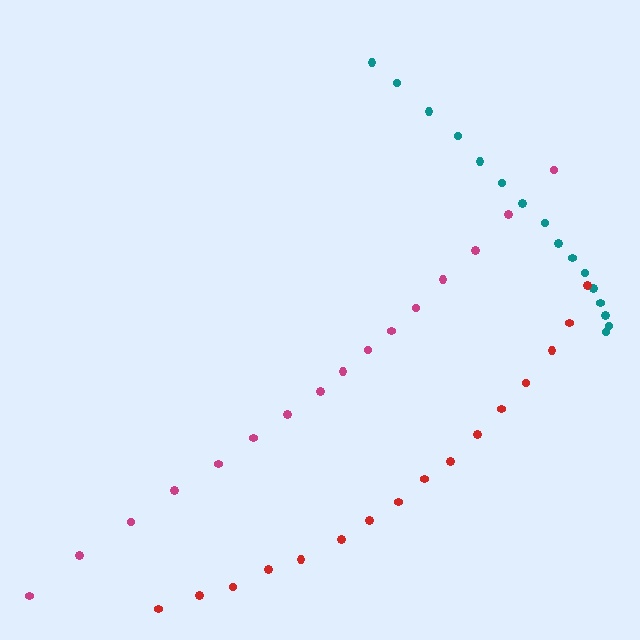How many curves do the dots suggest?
There are 3 distinct paths.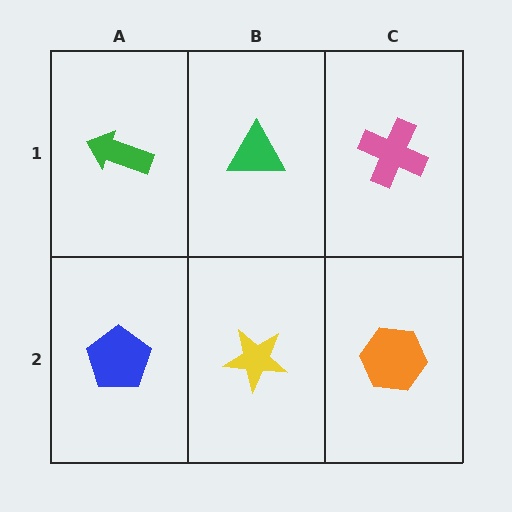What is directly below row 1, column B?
A yellow star.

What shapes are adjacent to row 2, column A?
A green arrow (row 1, column A), a yellow star (row 2, column B).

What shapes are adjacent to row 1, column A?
A blue pentagon (row 2, column A), a green triangle (row 1, column B).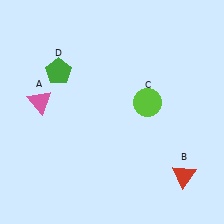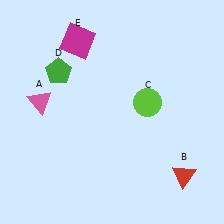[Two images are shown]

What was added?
A magenta square (E) was added in Image 2.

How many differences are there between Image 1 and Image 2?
There is 1 difference between the two images.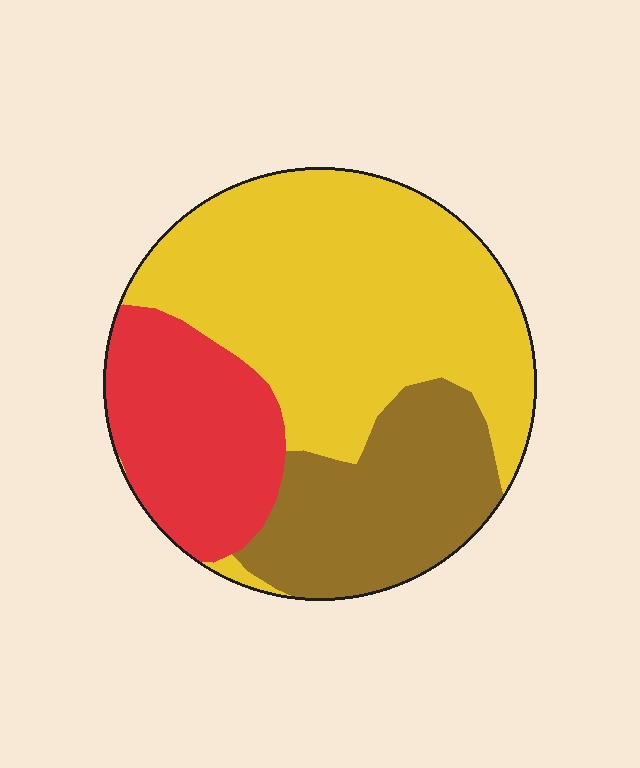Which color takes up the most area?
Yellow, at roughly 55%.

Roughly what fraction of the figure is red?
Red covers around 25% of the figure.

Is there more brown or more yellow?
Yellow.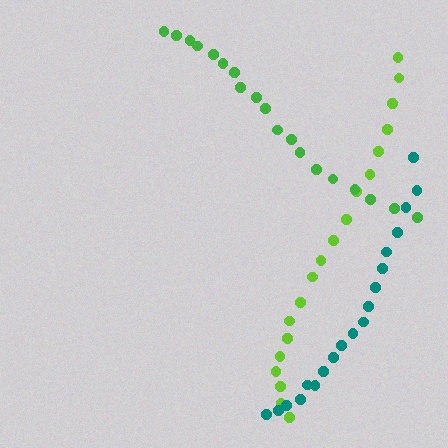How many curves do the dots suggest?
There are 3 distinct paths.